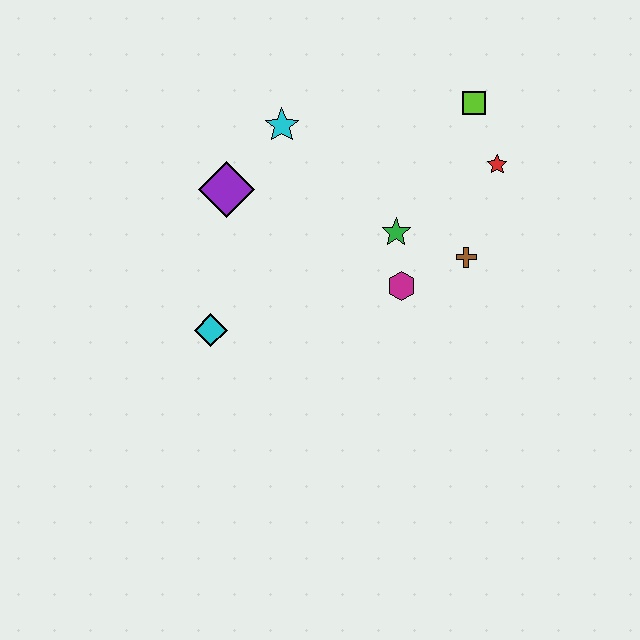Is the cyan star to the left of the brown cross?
Yes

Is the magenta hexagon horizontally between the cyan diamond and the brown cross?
Yes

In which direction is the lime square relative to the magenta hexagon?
The lime square is above the magenta hexagon.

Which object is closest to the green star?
The magenta hexagon is closest to the green star.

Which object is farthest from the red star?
The cyan diamond is farthest from the red star.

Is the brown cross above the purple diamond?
No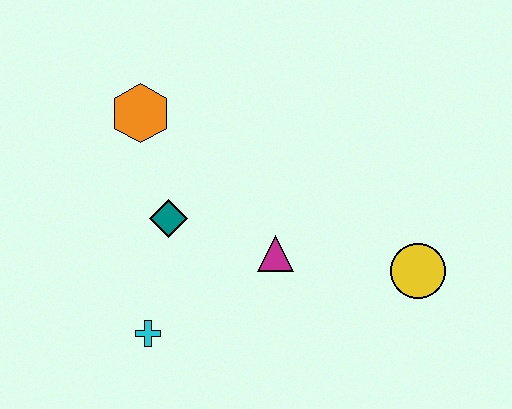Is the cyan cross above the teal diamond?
No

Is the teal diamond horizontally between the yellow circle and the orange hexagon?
Yes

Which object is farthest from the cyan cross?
The yellow circle is farthest from the cyan cross.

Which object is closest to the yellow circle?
The magenta triangle is closest to the yellow circle.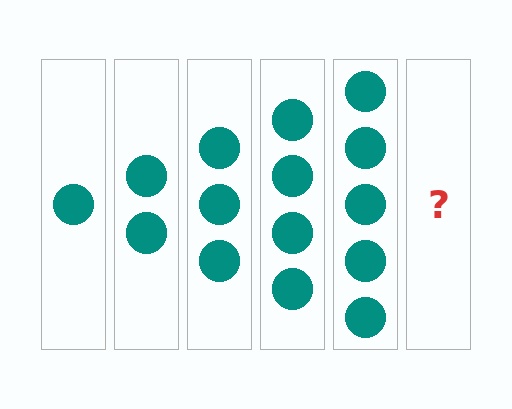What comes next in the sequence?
The next element should be 6 circles.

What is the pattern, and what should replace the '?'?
The pattern is that each step adds one more circle. The '?' should be 6 circles.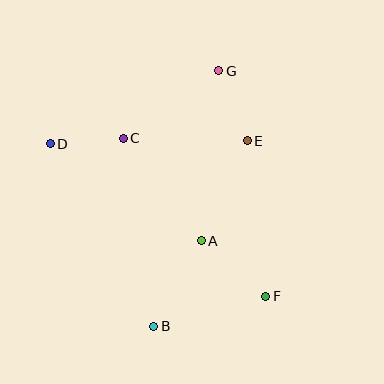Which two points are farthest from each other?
Points D and F are farthest from each other.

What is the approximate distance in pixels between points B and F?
The distance between B and F is approximately 116 pixels.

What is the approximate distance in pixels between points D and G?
The distance between D and G is approximately 183 pixels.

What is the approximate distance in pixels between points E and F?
The distance between E and F is approximately 157 pixels.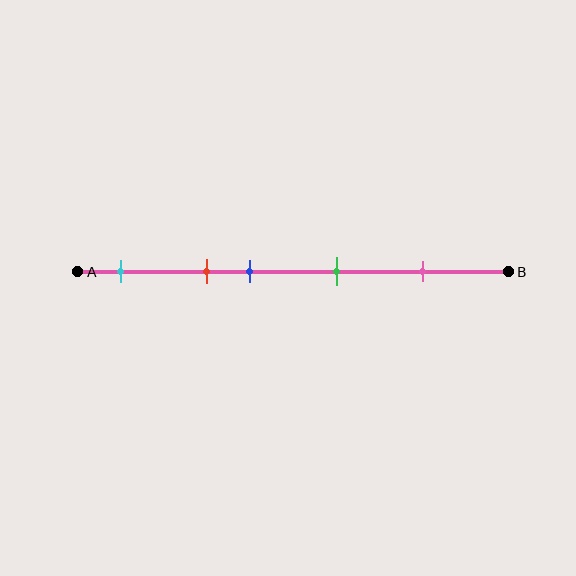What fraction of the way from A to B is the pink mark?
The pink mark is approximately 80% (0.8) of the way from A to B.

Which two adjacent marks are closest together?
The red and blue marks are the closest adjacent pair.